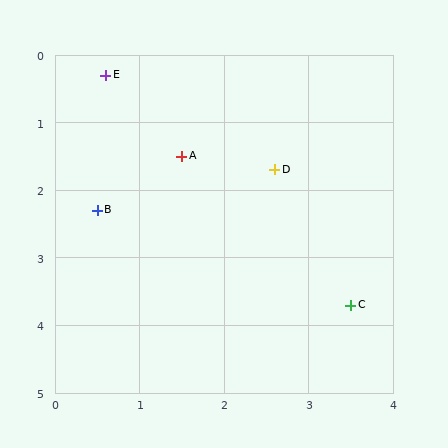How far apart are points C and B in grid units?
Points C and B are about 3.3 grid units apart.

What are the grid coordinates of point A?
Point A is at approximately (1.5, 1.5).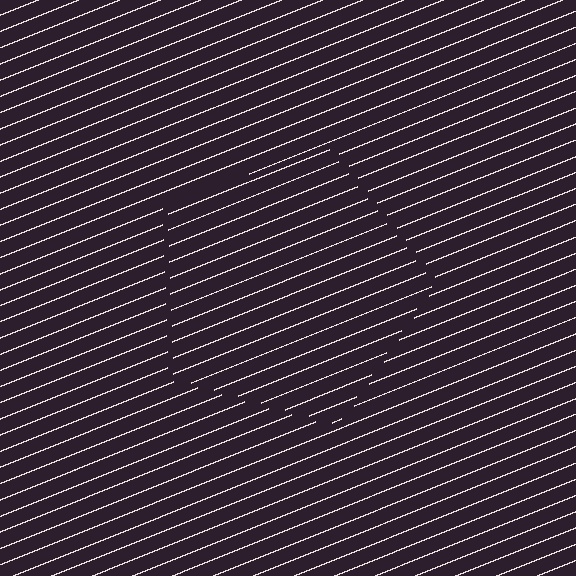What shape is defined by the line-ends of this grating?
An illusory pentagon. The interior of the shape contains the same grating, shifted by half a period — the contour is defined by the phase discontinuity where line-ends from the inner and outer gratings abut.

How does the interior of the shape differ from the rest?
The interior of the shape contains the same grating, shifted by half a period — the contour is defined by the phase discontinuity where line-ends from the inner and outer gratings abut.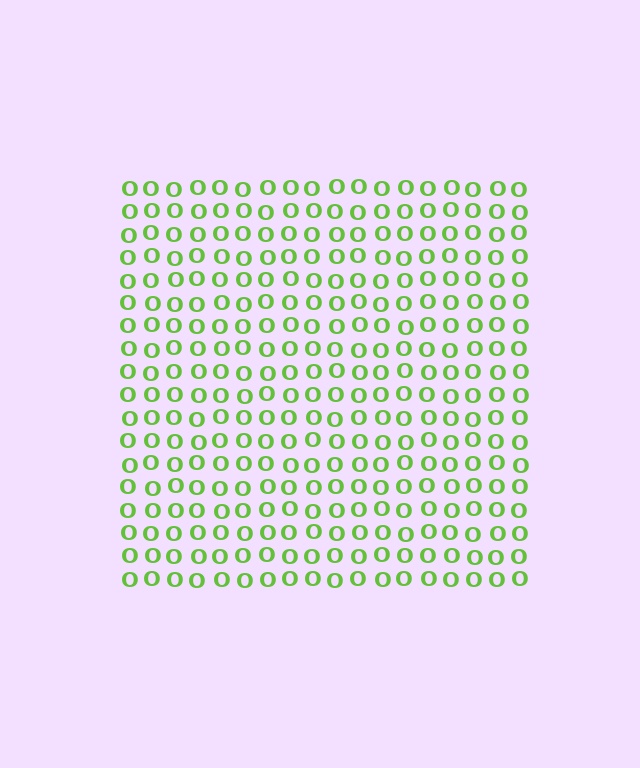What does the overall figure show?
The overall figure shows a square.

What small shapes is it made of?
It is made of small letter O's.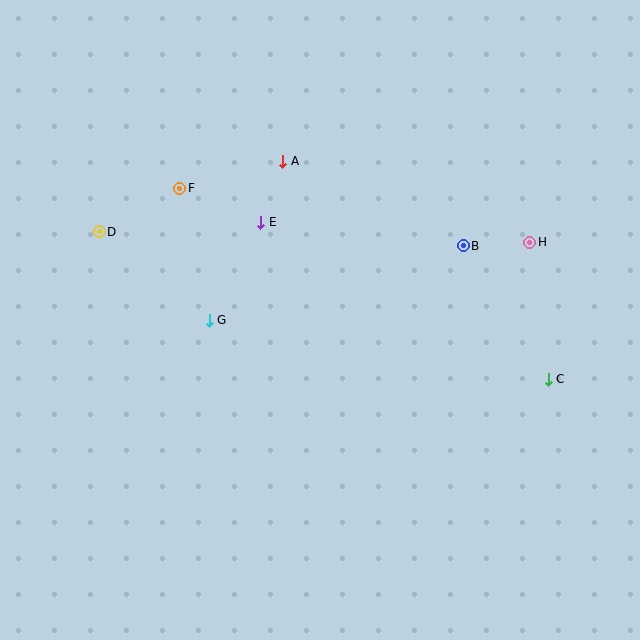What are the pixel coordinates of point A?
Point A is at (283, 161).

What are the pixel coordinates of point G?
Point G is at (209, 320).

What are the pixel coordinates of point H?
Point H is at (530, 242).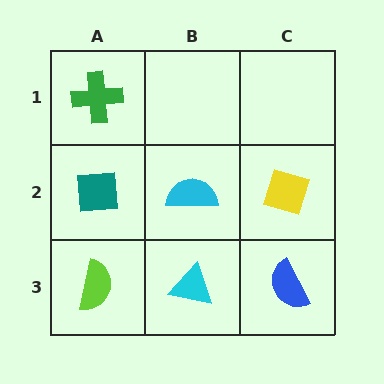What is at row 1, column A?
A green cross.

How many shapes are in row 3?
3 shapes.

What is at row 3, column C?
A blue semicircle.